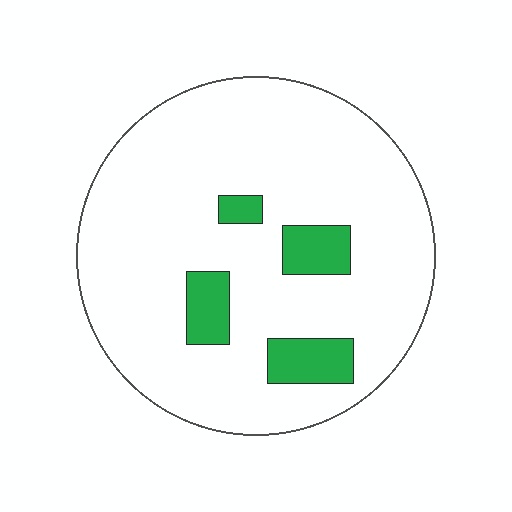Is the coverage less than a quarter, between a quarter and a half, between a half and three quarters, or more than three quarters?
Less than a quarter.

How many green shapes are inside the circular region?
4.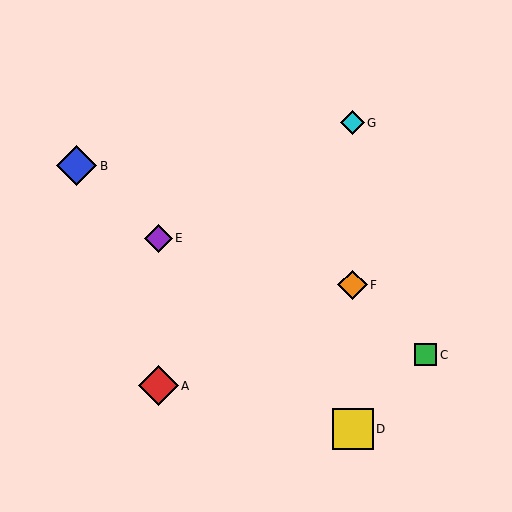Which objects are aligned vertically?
Objects D, F, G are aligned vertically.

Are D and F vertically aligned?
Yes, both are at x≈353.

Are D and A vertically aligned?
No, D is at x≈353 and A is at x≈159.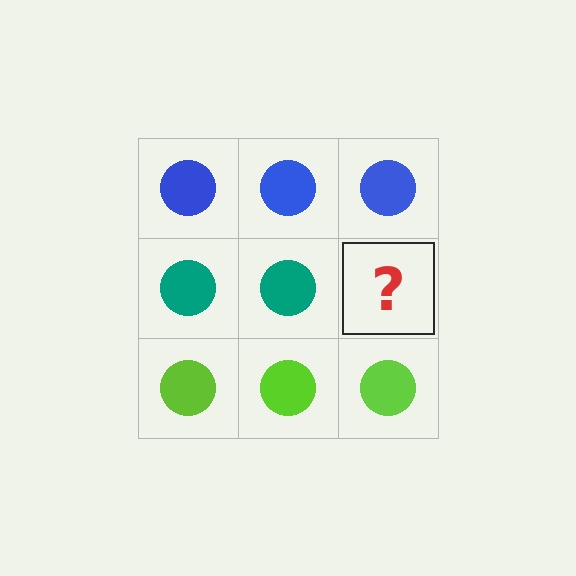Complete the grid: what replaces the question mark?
The question mark should be replaced with a teal circle.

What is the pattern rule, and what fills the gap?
The rule is that each row has a consistent color. The gap should be filled with a teal circle.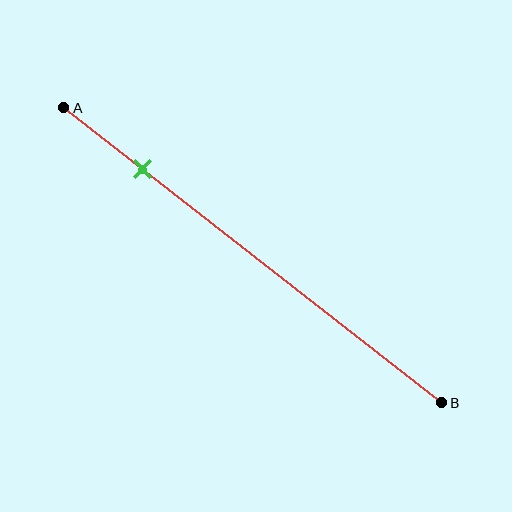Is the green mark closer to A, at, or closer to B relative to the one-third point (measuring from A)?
The green mark is closer to point A than the one-third point of segment AB.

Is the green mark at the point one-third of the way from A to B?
No, the mark is at about 20% from A, not at the 33% one-third point.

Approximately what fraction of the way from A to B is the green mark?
The green mark is approximately 20% of the way from A to B.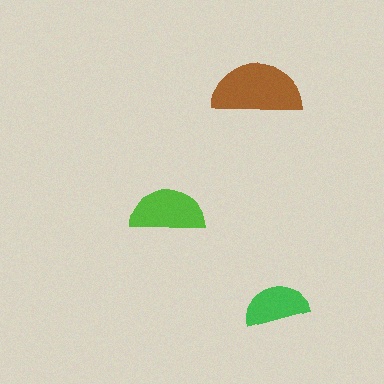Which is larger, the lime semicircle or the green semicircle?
The lime one.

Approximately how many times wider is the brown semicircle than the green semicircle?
About 1.5 times wider.